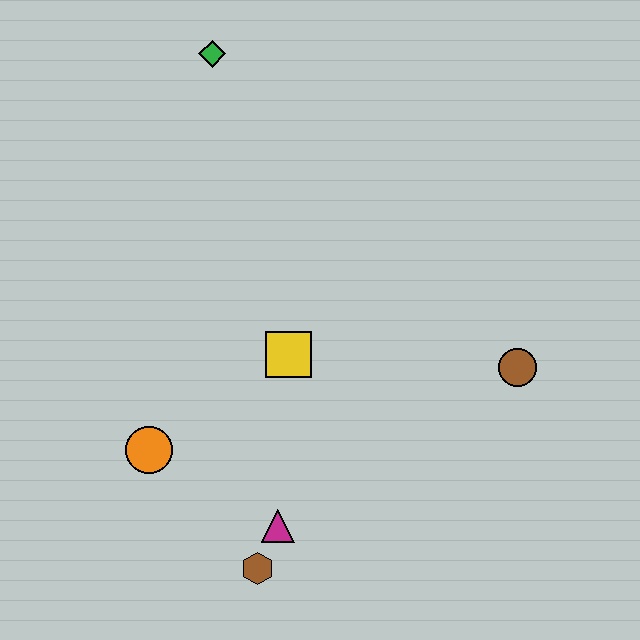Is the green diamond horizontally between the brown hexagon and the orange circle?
Yes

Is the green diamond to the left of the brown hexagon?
Yes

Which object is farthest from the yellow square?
The green diamond is farthest from the yellow square.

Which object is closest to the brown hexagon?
The magenta triangle is closest to the brown hexagon.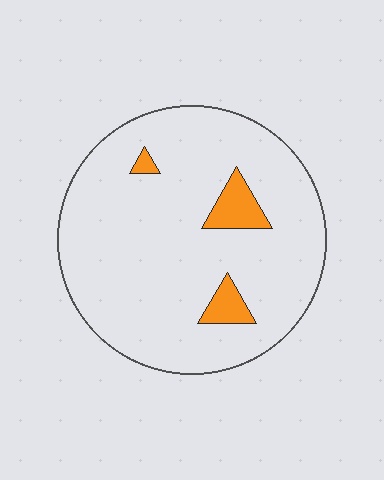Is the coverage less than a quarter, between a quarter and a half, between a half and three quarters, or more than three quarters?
Less than a quarter.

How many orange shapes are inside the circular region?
3.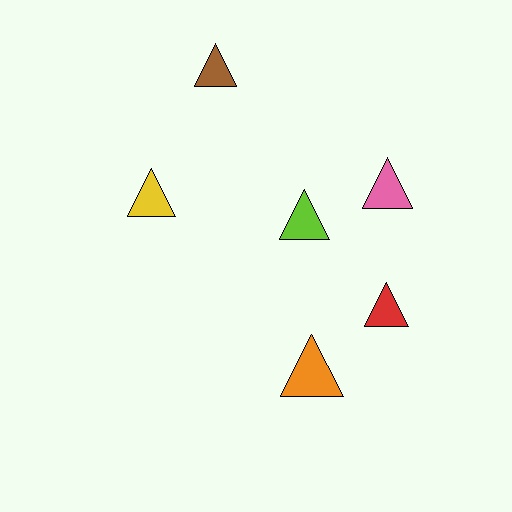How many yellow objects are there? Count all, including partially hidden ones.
There is 1 yellow object.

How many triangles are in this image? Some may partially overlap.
There are 6 triangles.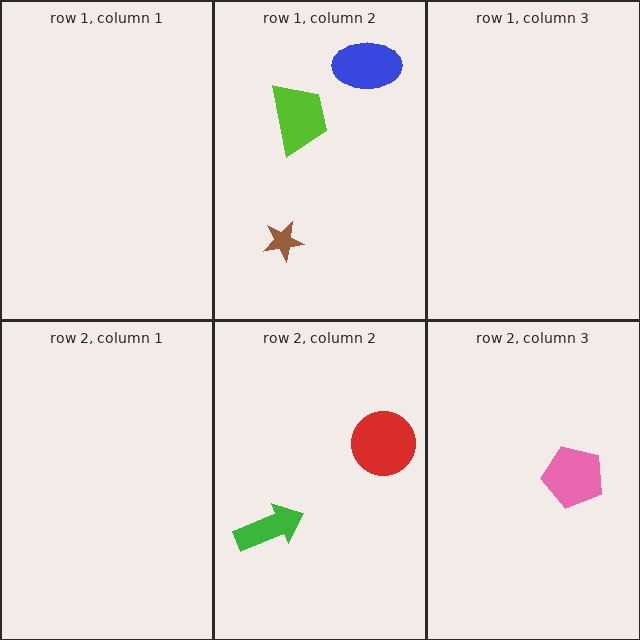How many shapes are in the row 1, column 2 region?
3.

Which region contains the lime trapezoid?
The row 1, column 2 region.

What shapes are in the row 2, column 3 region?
The pink pentagon.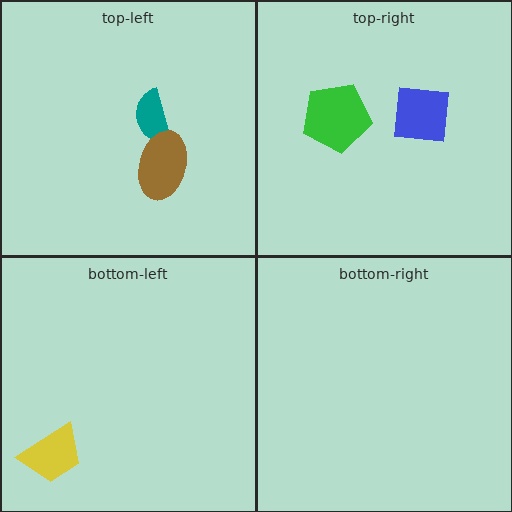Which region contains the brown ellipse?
The top-left region.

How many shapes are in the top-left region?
2.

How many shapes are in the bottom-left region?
1.